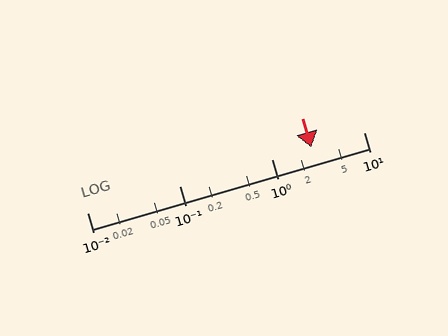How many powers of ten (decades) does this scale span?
The scale spans 3 decades, from 0.01 to 10.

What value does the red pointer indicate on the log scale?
The pointer indicates approximately 2.7.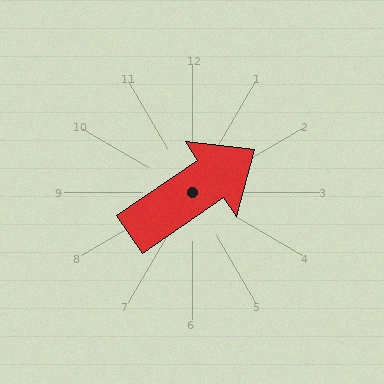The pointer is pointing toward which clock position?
Roughly 2 o'clock.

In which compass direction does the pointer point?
Northeast.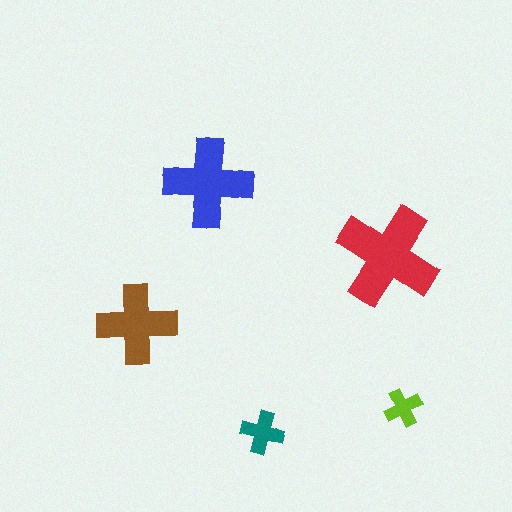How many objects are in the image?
There are 5 objects in the image.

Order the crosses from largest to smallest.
the red one, the blue one, the brown one, the teal one, the lime one.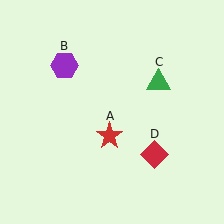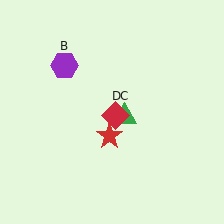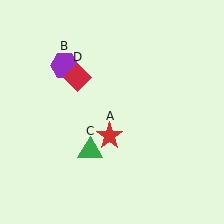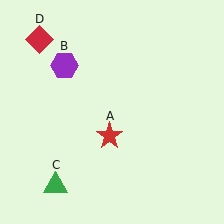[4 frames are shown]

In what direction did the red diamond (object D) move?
The red diamond (object D) moved up and to the left.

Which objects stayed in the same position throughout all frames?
Red star (object A) and purple hexagon (object B) remained stationary.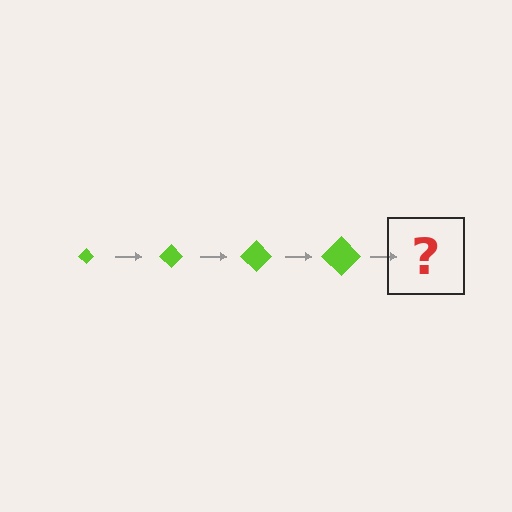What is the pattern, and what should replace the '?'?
The pattern is that the diamond gets progressively larger each step. The '?' should be a lime diamond, larger than the previous one.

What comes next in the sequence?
The next element should be a lime diamond, larger than the previous one.